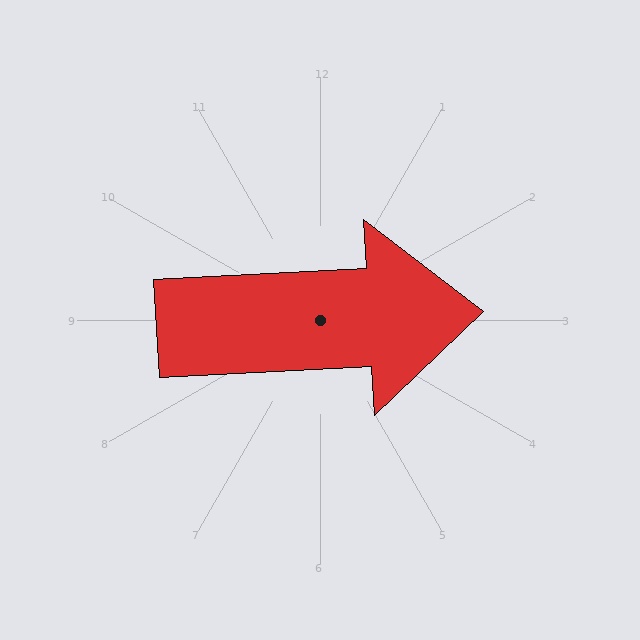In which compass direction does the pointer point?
East.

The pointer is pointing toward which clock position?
Roughly 3 o'clock.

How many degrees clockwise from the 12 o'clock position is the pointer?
Approximately 87 degrees.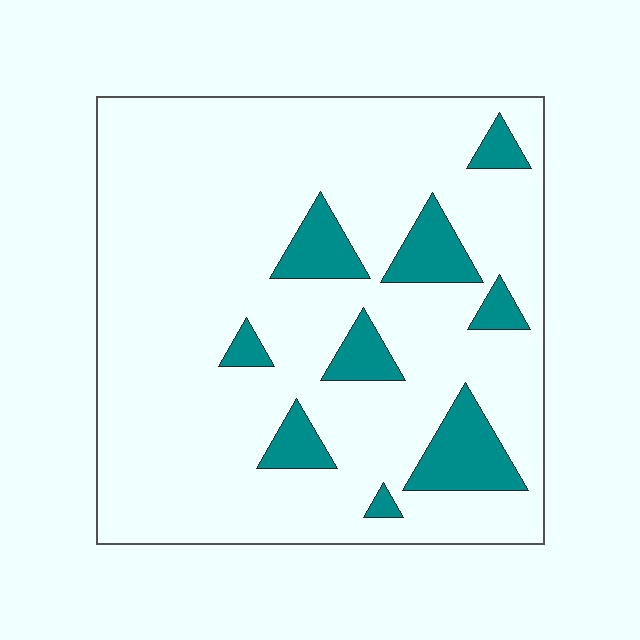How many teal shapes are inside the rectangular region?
9.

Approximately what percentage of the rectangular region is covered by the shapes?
Approximately 15%.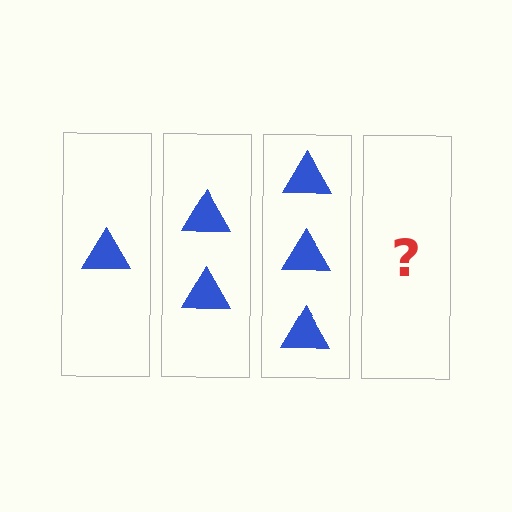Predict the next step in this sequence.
The next step is 4 triangles.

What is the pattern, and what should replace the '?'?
The pattern is that each step adds one more triangle. The '?' should be 4 triangles.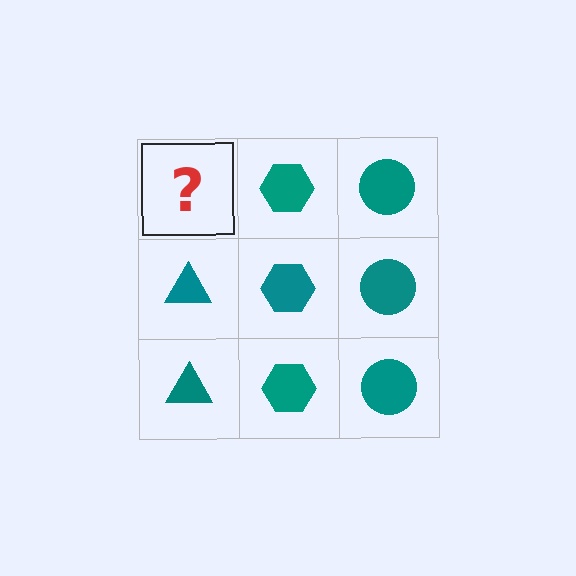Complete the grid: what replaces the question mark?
The question mark should be replaced with a teal triangle.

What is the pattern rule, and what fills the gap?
The rule is that each column has a consistent shape. The gap should be filled with a teal triangle.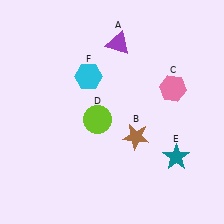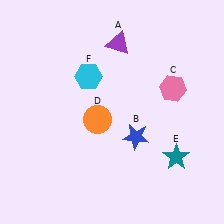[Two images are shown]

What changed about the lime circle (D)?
In Image 1, D is lime. In Image 2, it changed to orange.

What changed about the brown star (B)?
In Image 1, B is brown. In Image 2, it changed to blue.